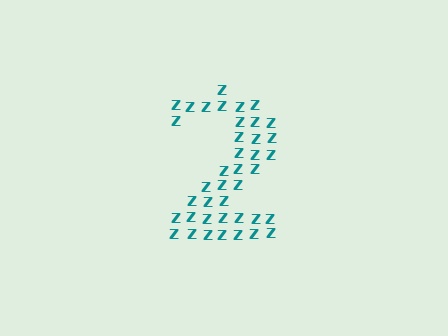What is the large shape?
The large shape is the digit 2.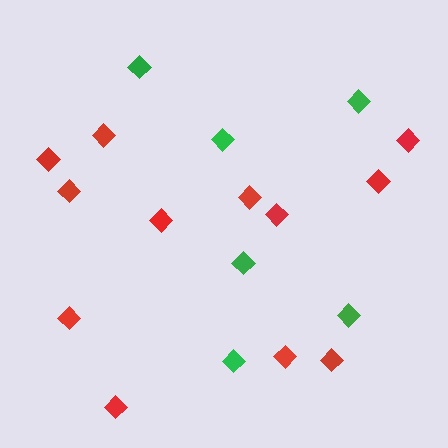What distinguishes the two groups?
There are 2 groups: one group of red diamonds (12) and one group of green diamonds (6).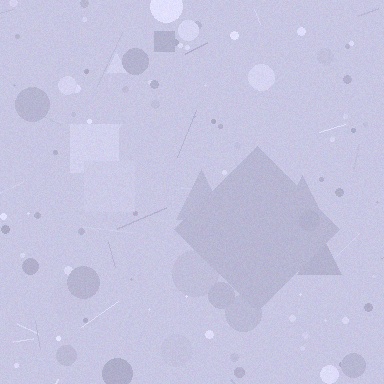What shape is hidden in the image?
A diamond is hidden in the image.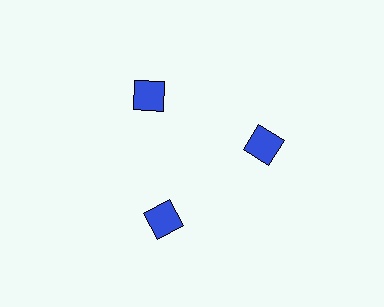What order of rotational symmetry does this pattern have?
This pattern has 3-fold rotational symmetry.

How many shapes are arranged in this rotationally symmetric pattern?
There are 3 shapes, arranged in 3 groups of 1.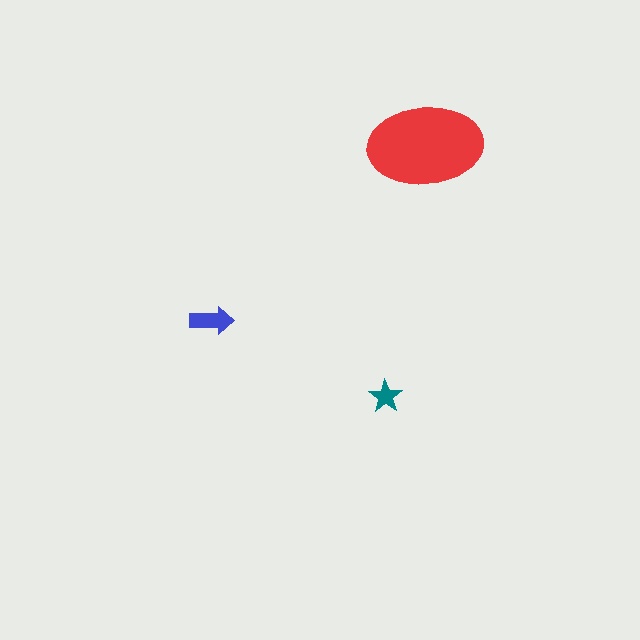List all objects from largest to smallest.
The red ellipse, the blue arrow, the teal star.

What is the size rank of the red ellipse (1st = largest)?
1st.